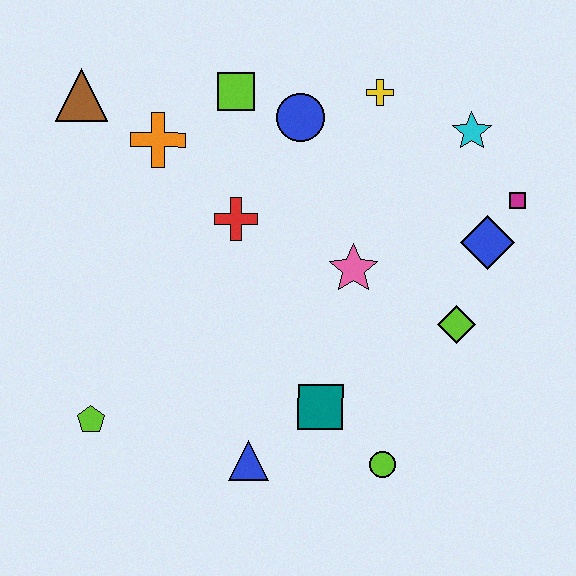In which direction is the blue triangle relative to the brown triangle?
The blue triangle is below the brown triangle.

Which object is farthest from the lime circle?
The brown triangle is farthest from the lime circle.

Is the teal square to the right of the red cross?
Yes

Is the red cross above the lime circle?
Yes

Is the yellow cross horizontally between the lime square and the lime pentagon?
No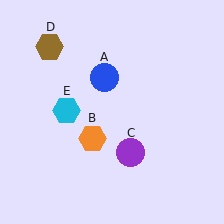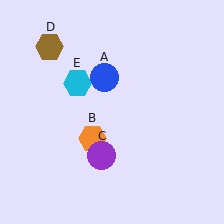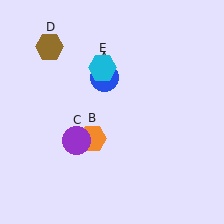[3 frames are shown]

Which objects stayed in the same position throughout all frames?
Blue circle (object A) and orange hexagon (object B) and brown hexagon (object D) remained stationary.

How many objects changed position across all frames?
2 objects changed position: purple circle (object C), cyan hexagon (object E).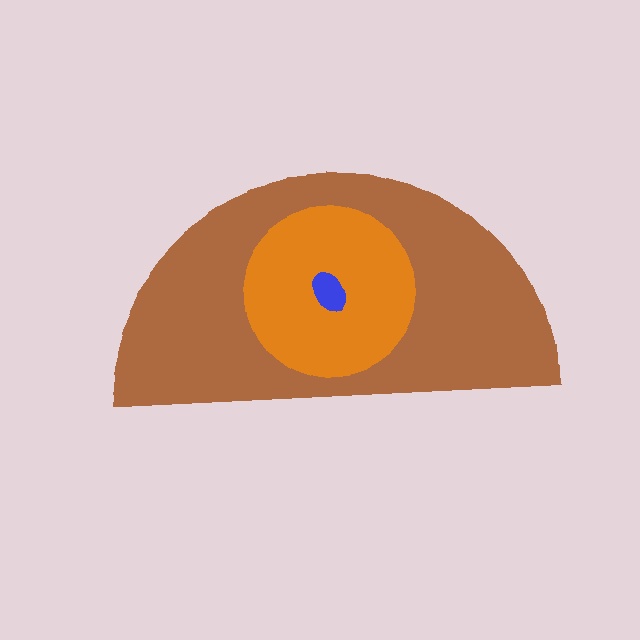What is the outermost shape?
The brown semicircle.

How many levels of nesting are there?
3.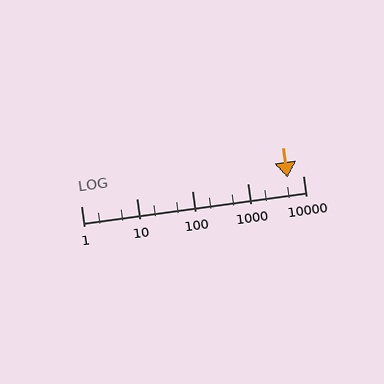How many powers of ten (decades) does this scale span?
The scale spans 4 decades, from 1 to 10000.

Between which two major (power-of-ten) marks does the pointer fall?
The pointer is between 1000 and 10000.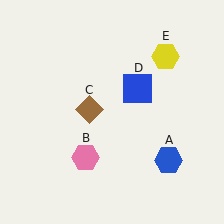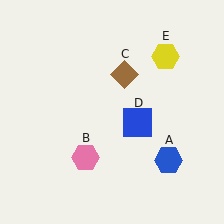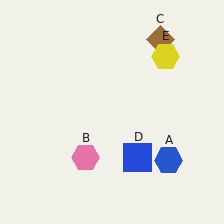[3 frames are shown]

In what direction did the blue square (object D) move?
The blue square (object D) moved down.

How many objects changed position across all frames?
2 objects changed position: brown diamond (object C), blue square (object D).